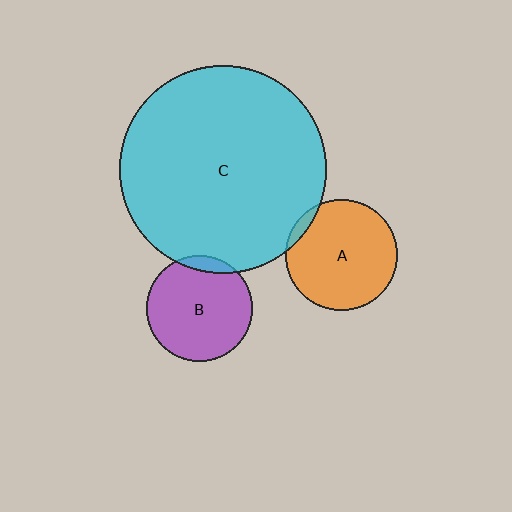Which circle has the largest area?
Circle C (cyan).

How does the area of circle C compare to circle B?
Approximately 3.9 times.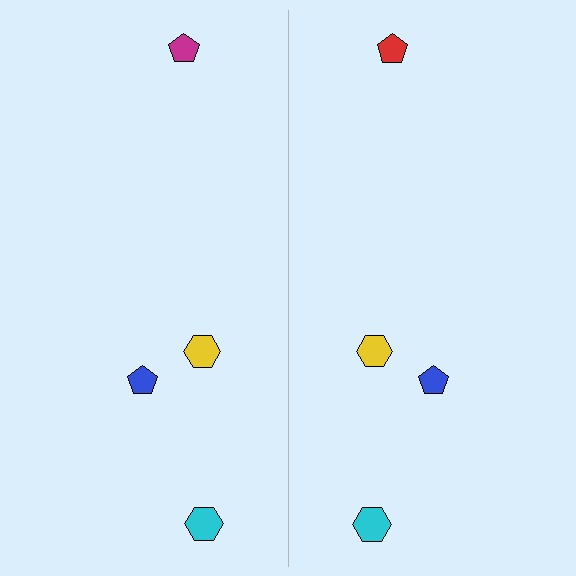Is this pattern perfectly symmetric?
No, the pattern is not perfectly symmetric. The red pentagon on the right side breaks the symmetry — its mirror counterpart is magenta.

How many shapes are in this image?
There are 8 shapes in this image.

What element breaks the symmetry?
The red pentagon on the right side breaks the symmetry — its mirror counterpart is magenta.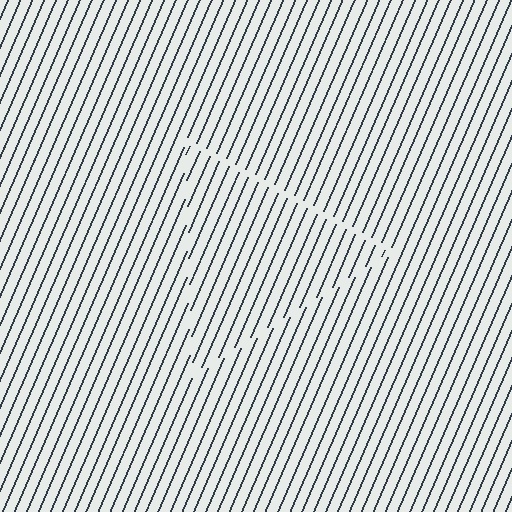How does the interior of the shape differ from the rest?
The interior of the shape contains the same grating, shifted by half a period — the contour is defined by the phase discontinuity where line-ends from the inner and outer gratings abut.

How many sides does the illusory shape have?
3 sides — the line-ends trace a triangle.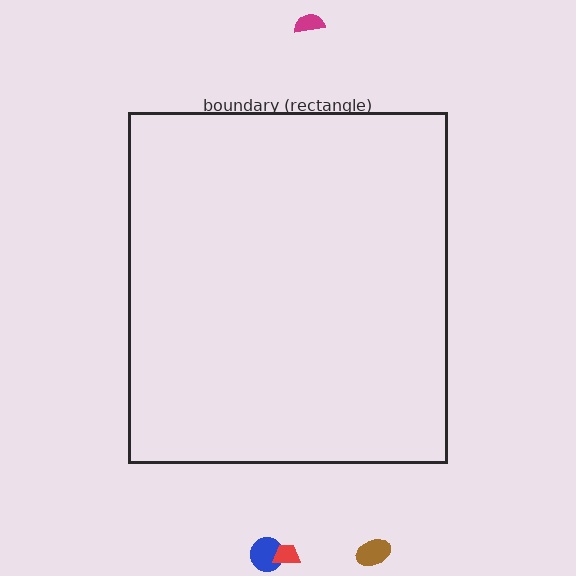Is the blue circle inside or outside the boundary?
Outside.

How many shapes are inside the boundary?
0 inside, 4 outside.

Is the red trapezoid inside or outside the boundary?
Outside.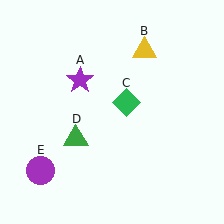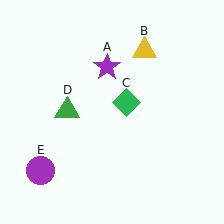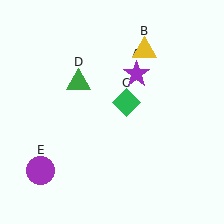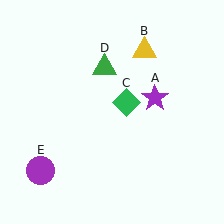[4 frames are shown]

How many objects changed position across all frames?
2 objects changed position: purple star (object A), green triangle (object D).